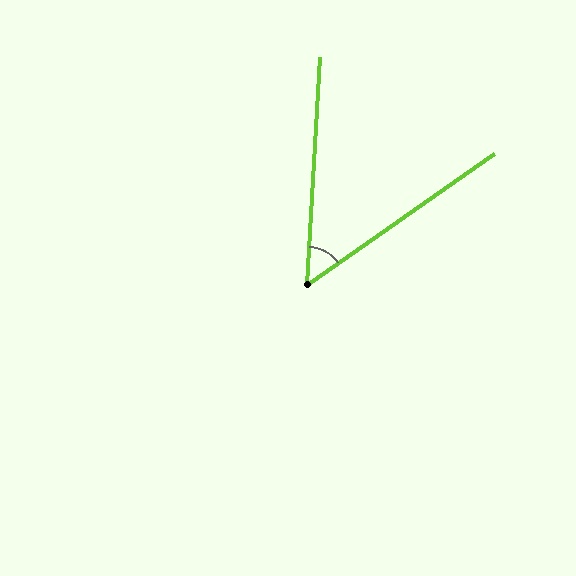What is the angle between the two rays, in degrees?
Approximately 52 degrees.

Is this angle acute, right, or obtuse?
It is acute.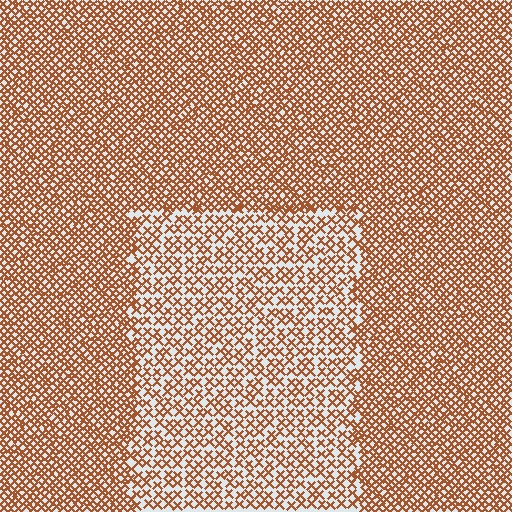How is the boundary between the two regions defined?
The boundary is defined by a change in element density (approximately 1.8x ratio). All elements are the same color, size, and shape.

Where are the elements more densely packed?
The elements are more densely packed outside the rectangle boundary.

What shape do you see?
I see a rectangle.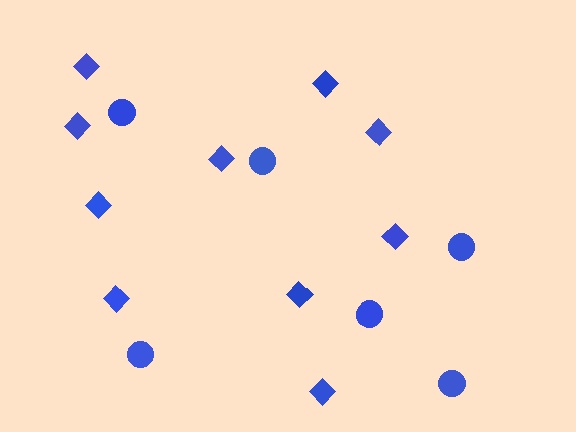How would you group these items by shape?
There are 2 groups: one group of diamonds (10) and one group of circles (6).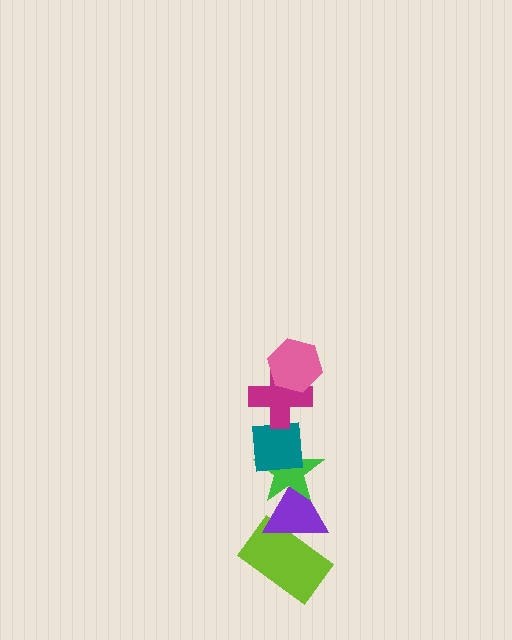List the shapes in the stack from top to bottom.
From top to bottom: the pink hexagon, the magenta cross, the teal square, the green star, the purple triangle, the lime rectangle.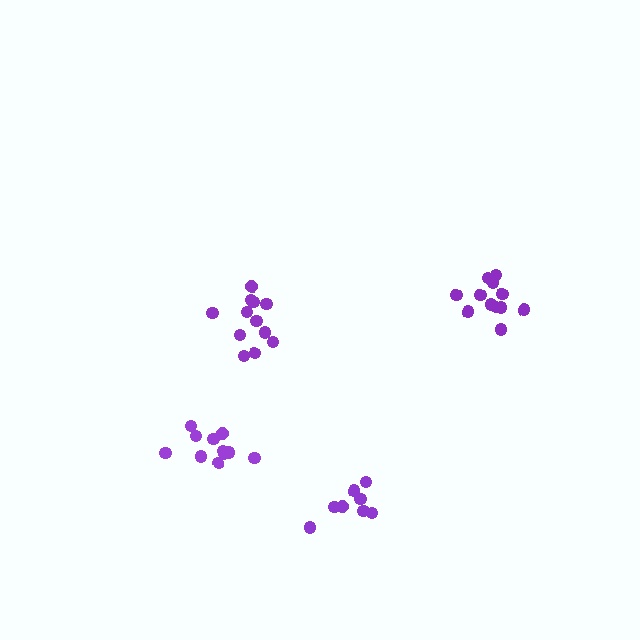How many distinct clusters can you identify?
There are 4 distinct clusters.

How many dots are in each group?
Group 1: 12 dots, Group 2: 11 dots, Group 3: 8 dots, Group 4: 12 dots (43 total).